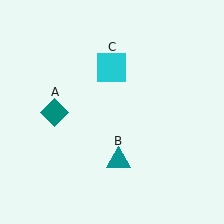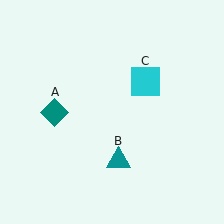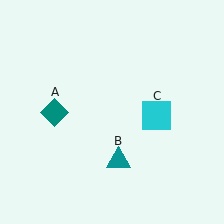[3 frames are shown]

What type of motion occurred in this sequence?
The cyan square (object C) rotated clockwise around the center of the scene.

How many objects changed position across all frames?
1 object changed position: cyan square (object C).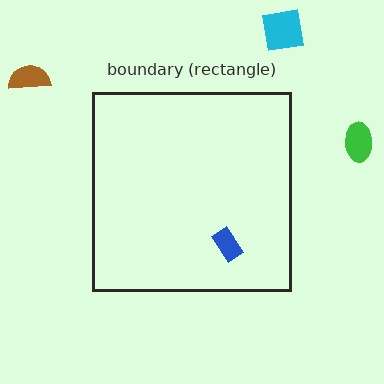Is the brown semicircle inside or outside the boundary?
Outside.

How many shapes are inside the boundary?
1 inside, 3 outside.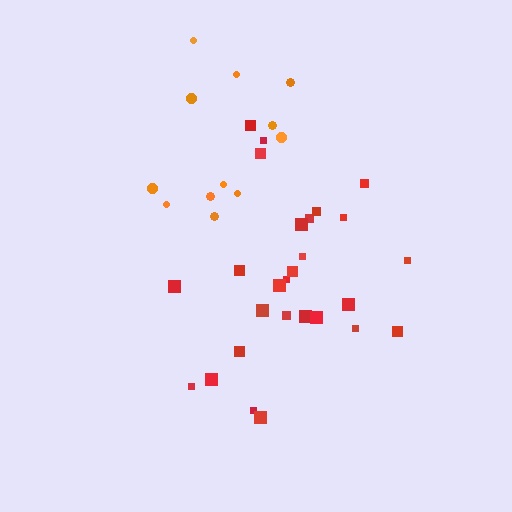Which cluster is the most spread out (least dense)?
Orange.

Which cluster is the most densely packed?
Red.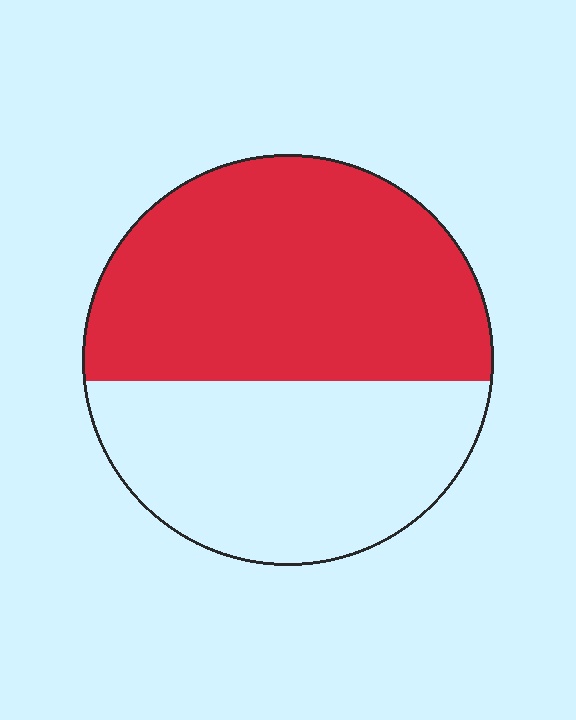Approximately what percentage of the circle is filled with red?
Approximately 55%.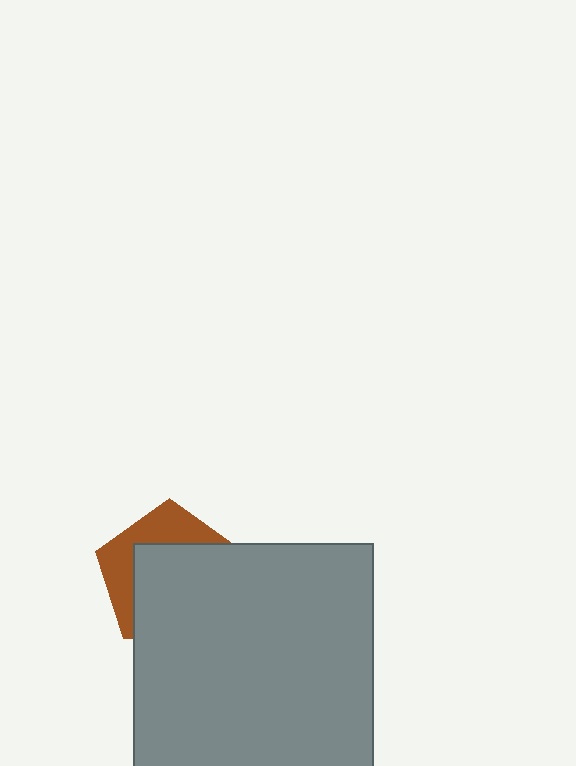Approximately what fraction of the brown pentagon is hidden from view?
Roughly 64% of the brown pentagon is hidden behind the gray square.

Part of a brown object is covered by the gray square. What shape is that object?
It is a pentagon.